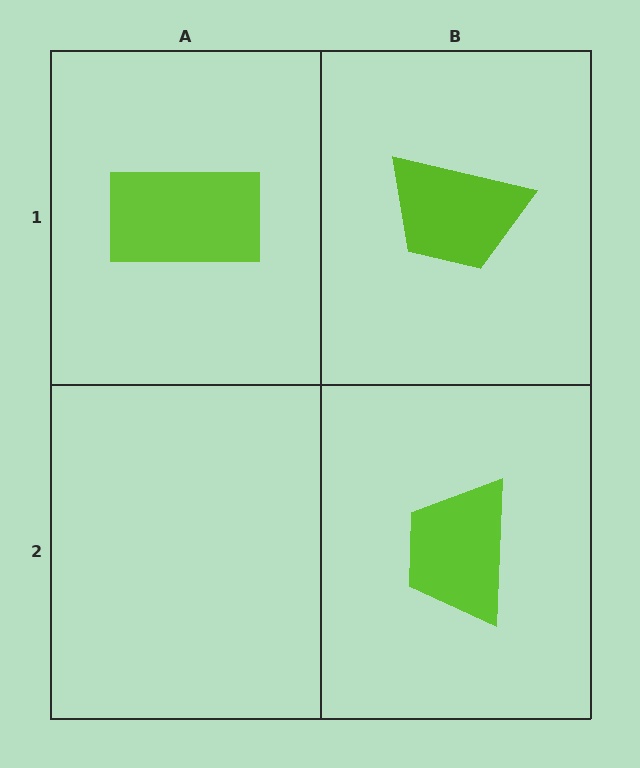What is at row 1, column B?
A lime trapezoid.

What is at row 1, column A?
A lime rectangle.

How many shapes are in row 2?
1 shape.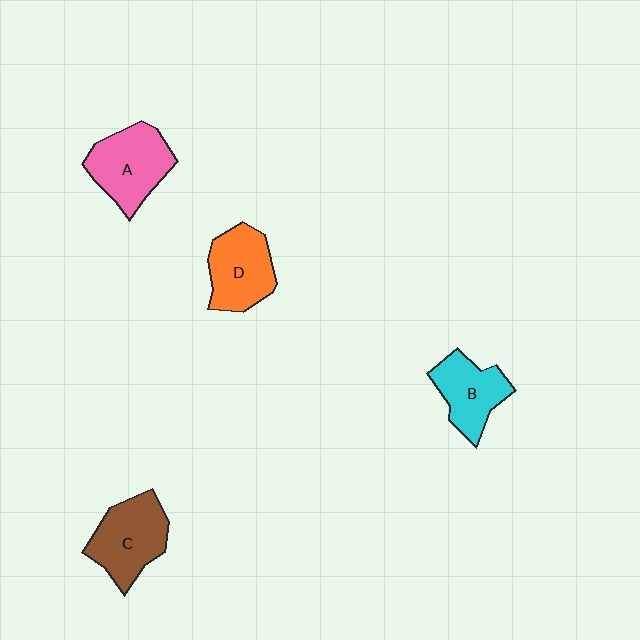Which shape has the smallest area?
Shape B (cyan).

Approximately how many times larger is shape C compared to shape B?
Approximately 1.2 times.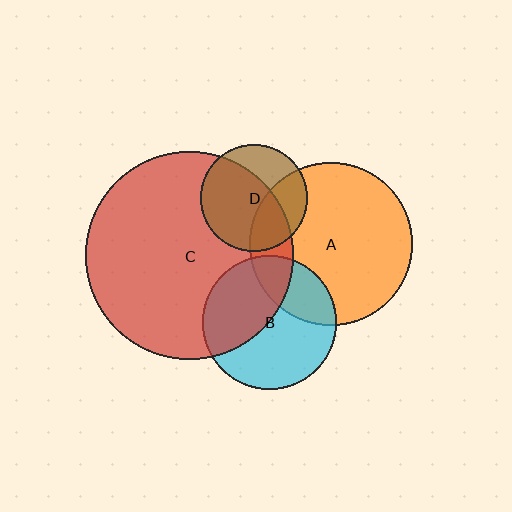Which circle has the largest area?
Circle C (red).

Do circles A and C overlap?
Yes.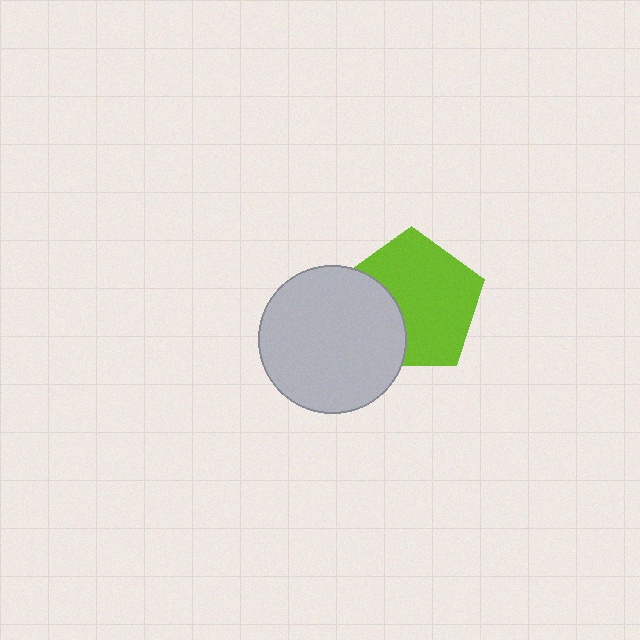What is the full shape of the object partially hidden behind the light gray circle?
The partially hidden object is a lime pentagon.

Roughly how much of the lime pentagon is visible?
Most of it is visible (roughly 69%).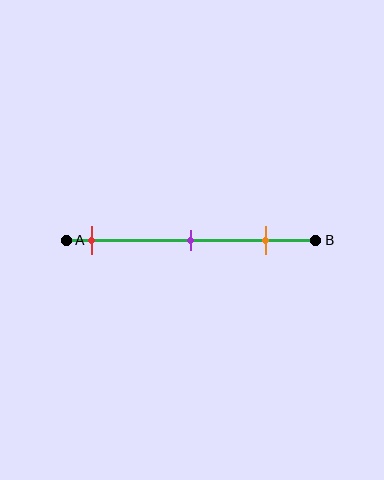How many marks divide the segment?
There are 3 marks dividing the segment.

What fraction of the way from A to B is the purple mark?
The purple mark is approximately 50% (0.5) of the way from A to B.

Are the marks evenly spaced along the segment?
Yes, the marks are approximately evenly spaced.